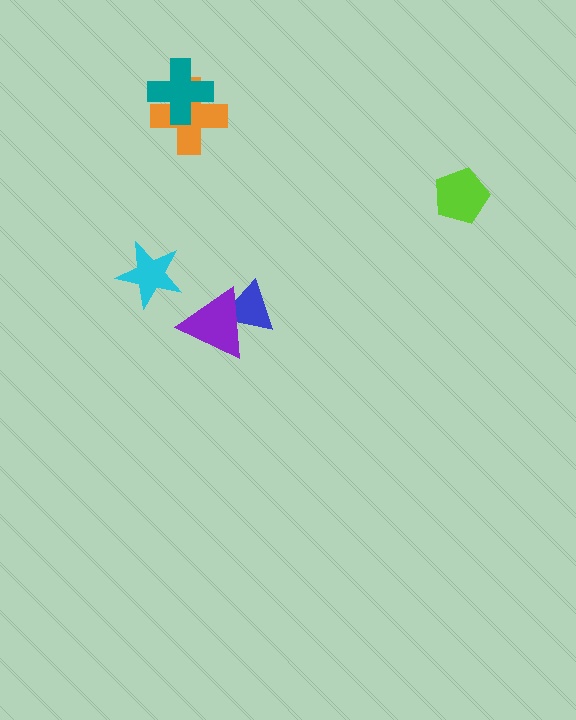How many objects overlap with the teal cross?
1 object overlaps with the teal cross.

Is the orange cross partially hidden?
Yes, it is partially covered by another shape.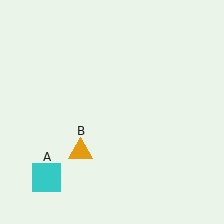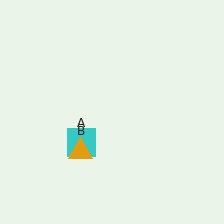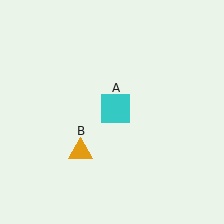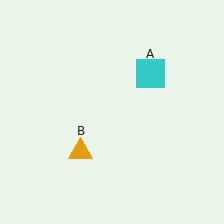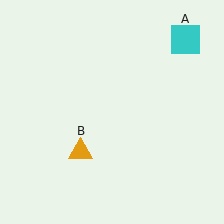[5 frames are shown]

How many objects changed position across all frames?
1 object changed position: cyan square (object A).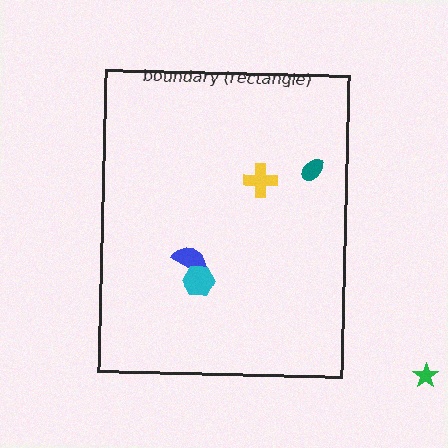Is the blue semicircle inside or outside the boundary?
Inside.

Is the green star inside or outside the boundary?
Outside.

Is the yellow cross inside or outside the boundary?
Inside.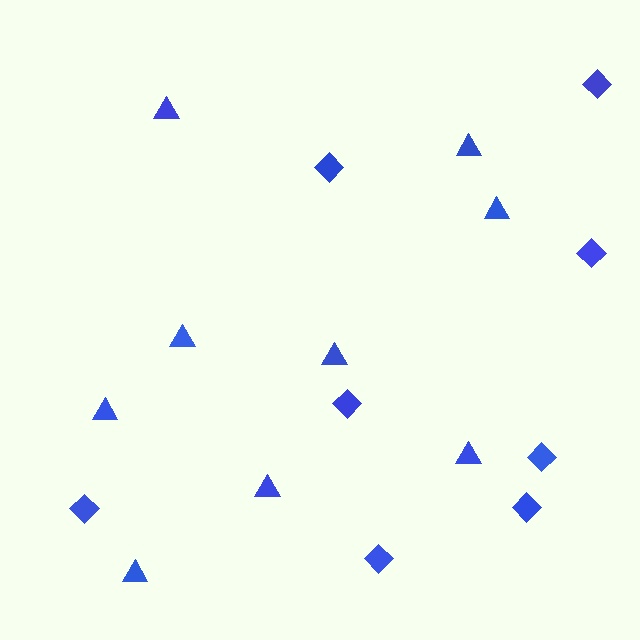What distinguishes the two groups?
There are 2 groups: one group of triangles (9) and one group of diamonds (8).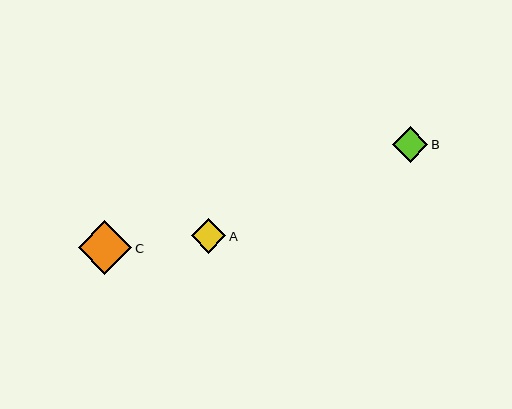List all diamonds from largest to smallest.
From largest to smallest: C, B, A.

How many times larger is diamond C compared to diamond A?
Diamond C is approximately 1.6 times the size of diamond A.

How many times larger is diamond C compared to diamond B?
Diamond C is approximately 1.5 times the size of diamond B.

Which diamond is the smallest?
Diamond A is the smallest with a size of approximately 34 pixels.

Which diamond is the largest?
Diamond C is the largest with a size of approximately 54 pixels.